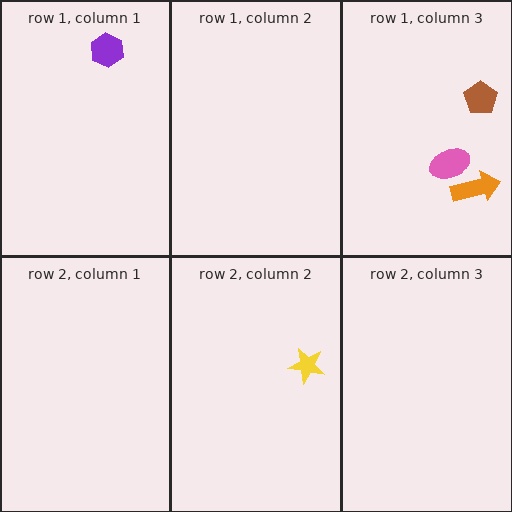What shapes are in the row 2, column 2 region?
The yellow star.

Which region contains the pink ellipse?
The row 1, column 3 region.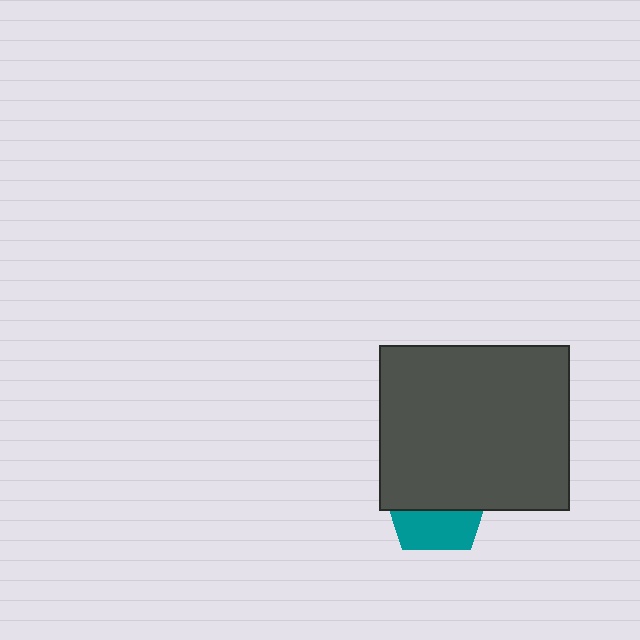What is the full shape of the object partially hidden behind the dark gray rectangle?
The partially hidden object is a teal pentagon.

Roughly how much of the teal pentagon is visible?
A small part of it is visible (roughly 39%).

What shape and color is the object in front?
The object in front is a dark gray rectangle.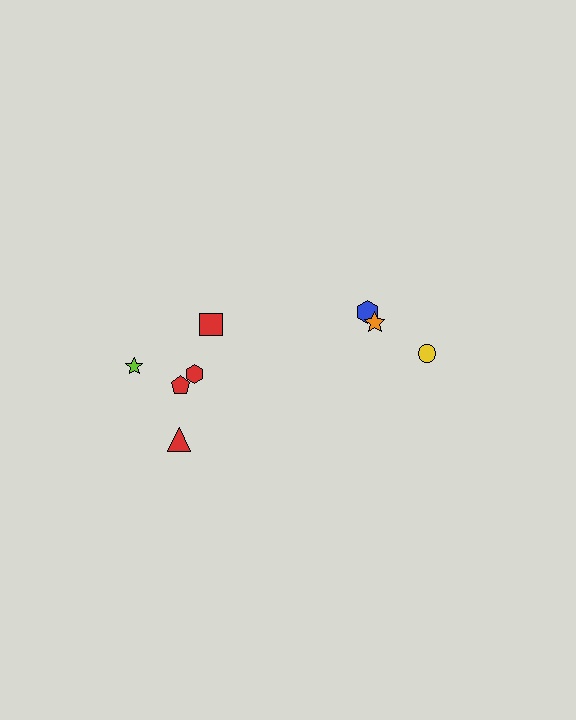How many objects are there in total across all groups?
There are 8 objects.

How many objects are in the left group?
There are 5 objects.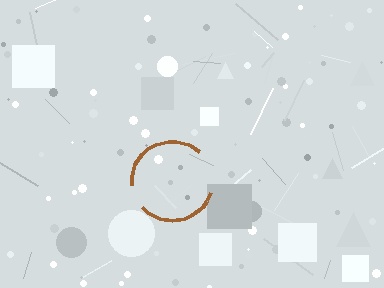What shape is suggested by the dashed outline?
The dashed outline suggests a circle.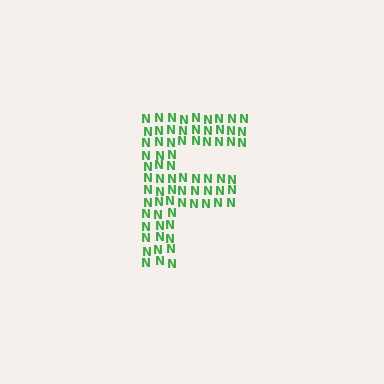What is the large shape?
The large shape is the letter F.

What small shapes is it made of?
It is made of small letter N's.